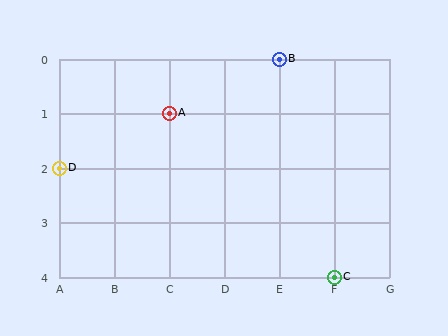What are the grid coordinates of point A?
Point A is at grid coordinates (C, 1).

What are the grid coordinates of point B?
Point B is at grid coordinates (E, 0).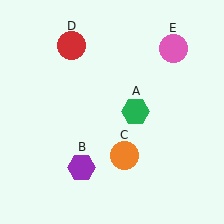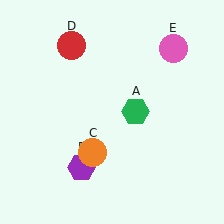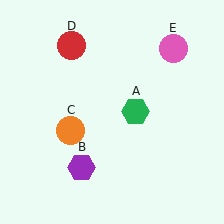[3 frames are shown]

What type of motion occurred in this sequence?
The orange circle (object C) rotated clockwise around the center of the scene.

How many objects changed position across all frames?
1 object changed position: orange circle (object C).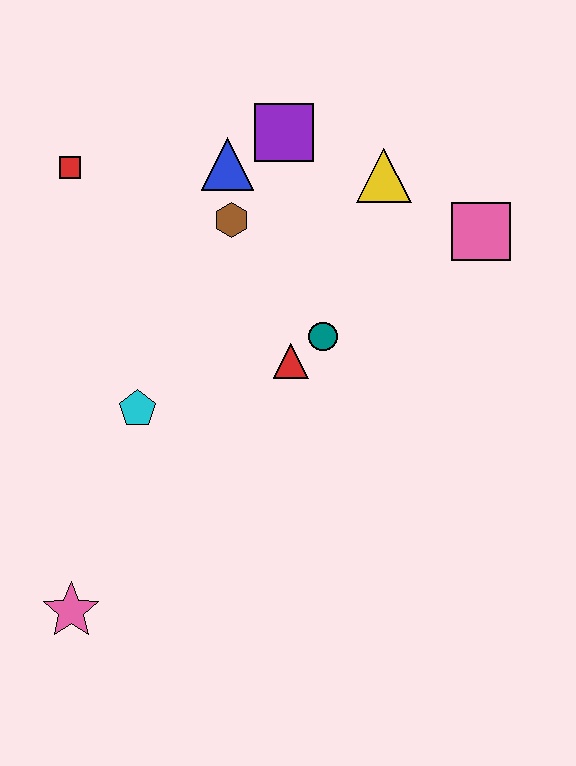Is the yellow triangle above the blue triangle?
No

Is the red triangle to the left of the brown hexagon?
No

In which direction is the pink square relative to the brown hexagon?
The pink square is to the right of the brown hexagon.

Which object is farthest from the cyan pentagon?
The pink square is farthest from the cyan pentagon.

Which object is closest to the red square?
The blue triangle is closest to the red square.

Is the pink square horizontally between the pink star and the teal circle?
No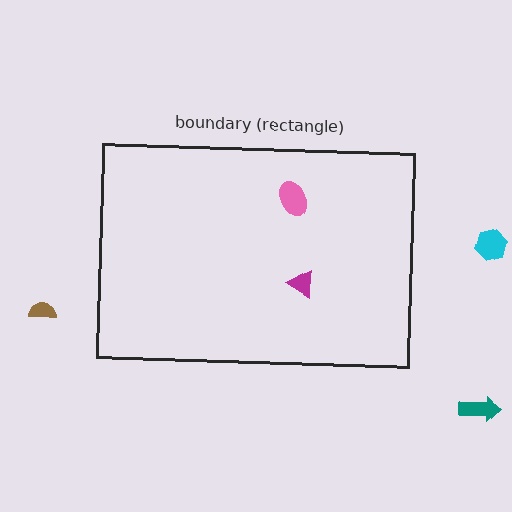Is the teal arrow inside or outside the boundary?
Outside.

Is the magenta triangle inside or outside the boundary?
Inside.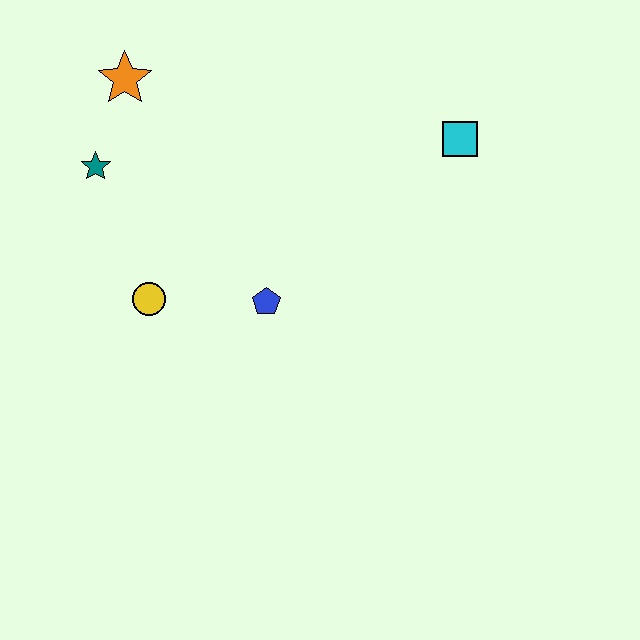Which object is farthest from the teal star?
The cyan square is farthest from the teal star.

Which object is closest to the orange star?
The teal star is closest to the orange star.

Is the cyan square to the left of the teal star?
No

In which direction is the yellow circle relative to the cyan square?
The yellow circle is to the left of the cyan square.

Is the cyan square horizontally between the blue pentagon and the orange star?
No